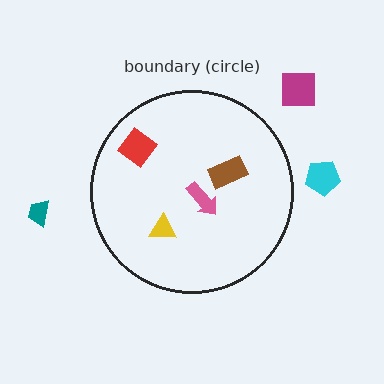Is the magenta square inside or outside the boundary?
Outside.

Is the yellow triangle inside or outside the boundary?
Inside.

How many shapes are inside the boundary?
4 inside, 3 outside.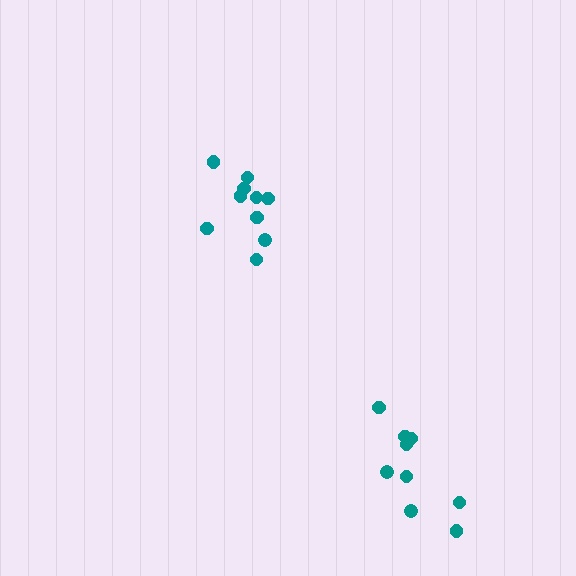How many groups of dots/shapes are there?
There are 2 groups.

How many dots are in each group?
Group 1: 9 dots, Group 2: 10 dots (19 total).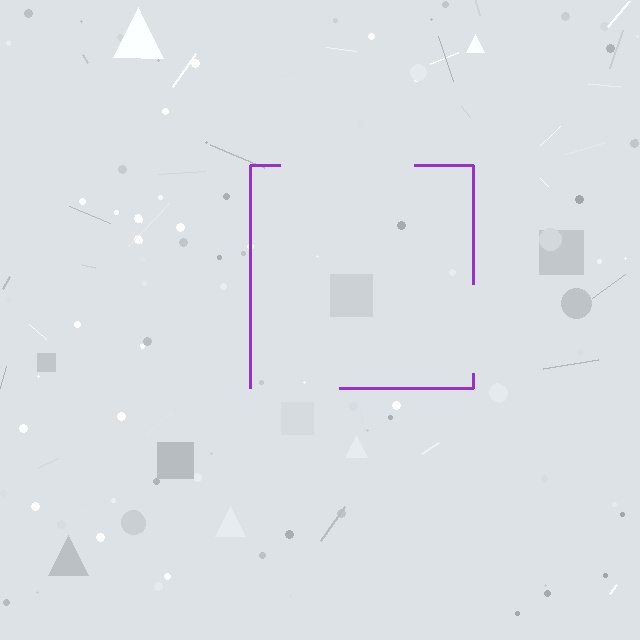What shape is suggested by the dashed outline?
The dashed outline suggests a square.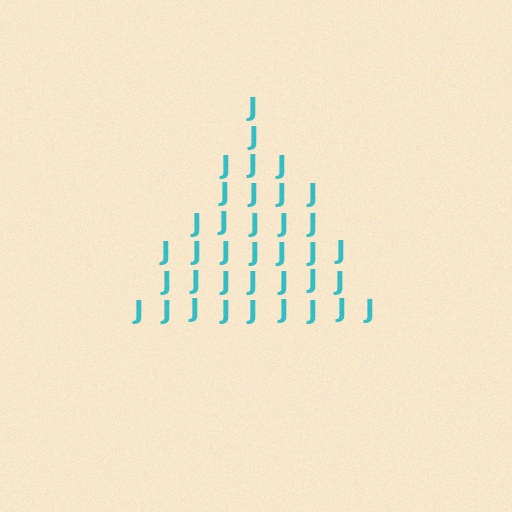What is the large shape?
The large shape is a triangle.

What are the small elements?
The small elements are letter J's.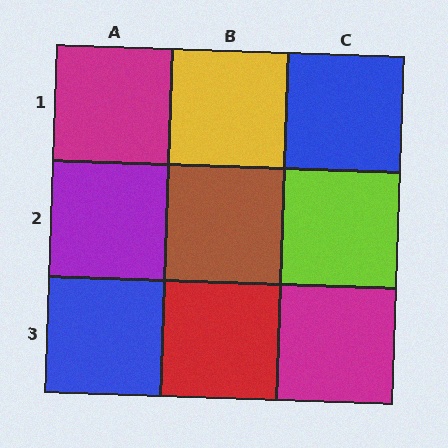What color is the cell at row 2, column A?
Purple.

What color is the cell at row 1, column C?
Blue.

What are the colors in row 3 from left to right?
Blue, red, magenta.